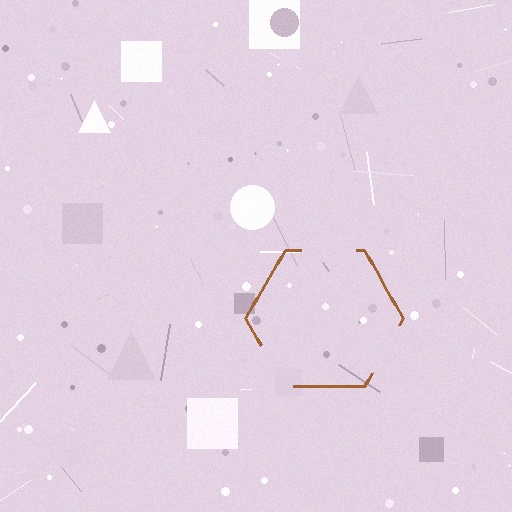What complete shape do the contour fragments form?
The contour fragments form a hexagon.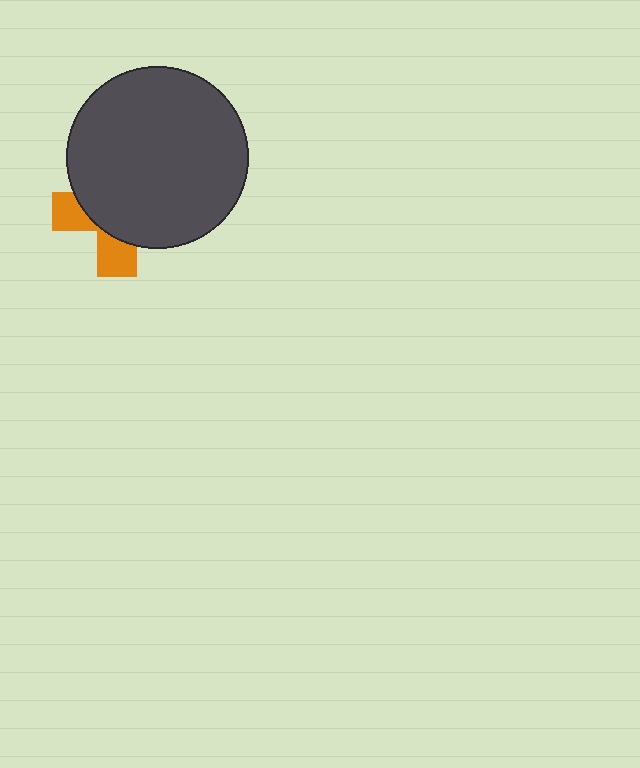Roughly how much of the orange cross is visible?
A small part of it is visible (roughly 33%).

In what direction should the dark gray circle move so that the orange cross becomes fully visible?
The dark gray circle should move toward the upper-right. That is the shortest direction to clear the overlap and leave the orange cross fully visible.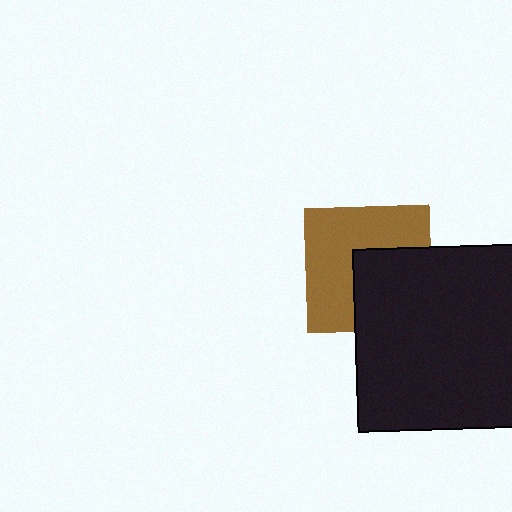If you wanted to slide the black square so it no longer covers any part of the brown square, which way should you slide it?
Slide it toward the lower-right — that is the most direct way to separate the two shapes.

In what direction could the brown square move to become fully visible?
The brown square could move toward the upper-left. That would shift it out from behind the black square entirely.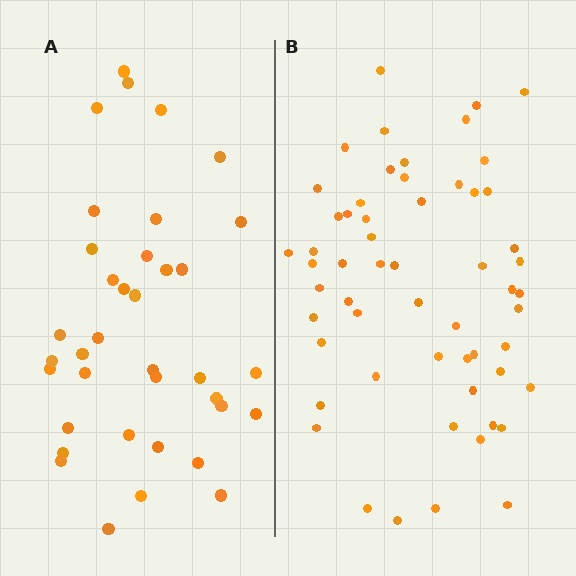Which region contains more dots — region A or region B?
Region B (the right region) has more dots.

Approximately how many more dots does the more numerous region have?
Region B has approximately 20 more dots than region A.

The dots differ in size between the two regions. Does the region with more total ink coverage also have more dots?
No. Region A has more total ink coverage because its dots are larger, but region B actually contains more individual dots. Total area can be misleading — the number of items is what matters here.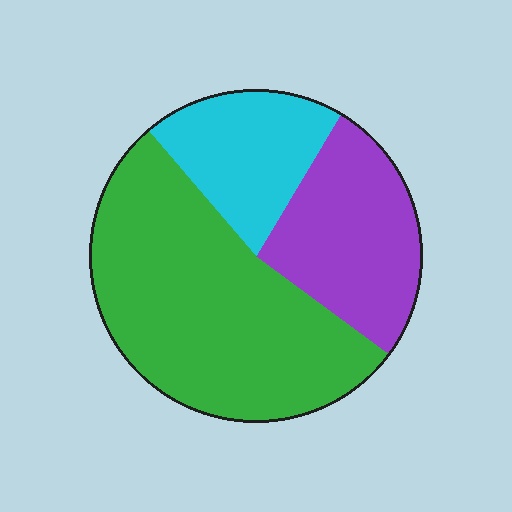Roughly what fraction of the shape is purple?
Purple takes up about one quarter (1/4) of the shape.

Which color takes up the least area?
Cyan, at roughly 20%.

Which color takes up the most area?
Green, at roughly 55%.